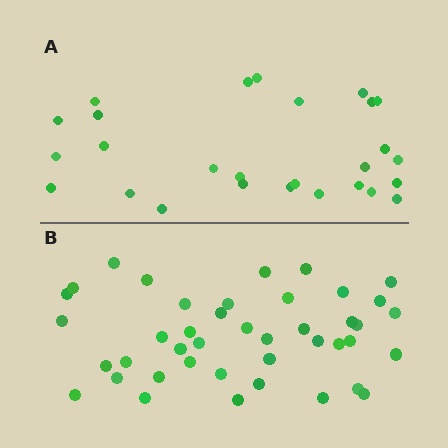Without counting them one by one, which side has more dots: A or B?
Region B (the bottom region) has more dots.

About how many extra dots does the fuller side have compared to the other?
Region B has approximately 15 more dots than region A.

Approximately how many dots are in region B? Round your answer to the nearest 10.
About 40 dots. (The exact count is 42, which rounds to 40.)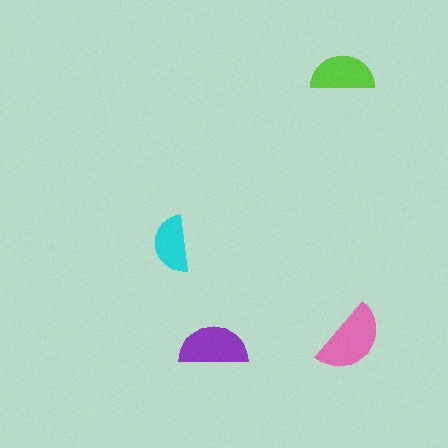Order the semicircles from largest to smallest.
the pink one, the purple one, the lime one, the cyan one.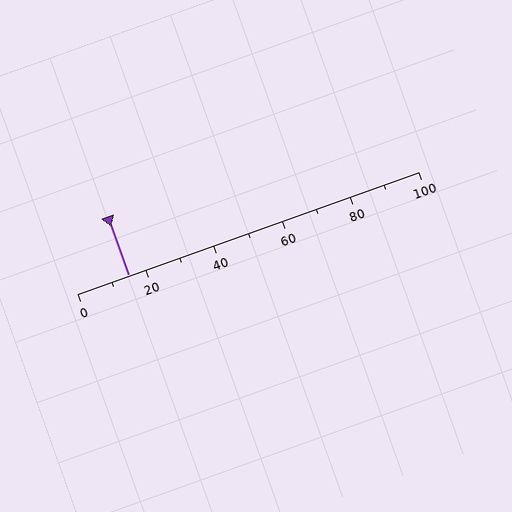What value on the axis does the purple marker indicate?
The marker indicates approximately 15.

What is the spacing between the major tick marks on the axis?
The major ticks are spaced 20 apart.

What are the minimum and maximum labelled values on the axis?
The axis runs from 0 to 100.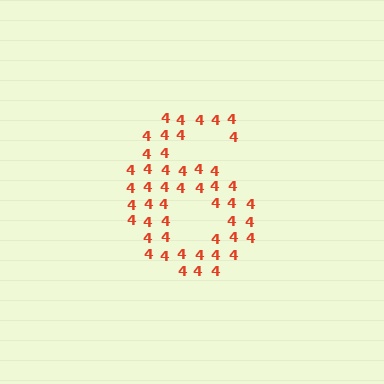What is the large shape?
The large shape is the digit 6.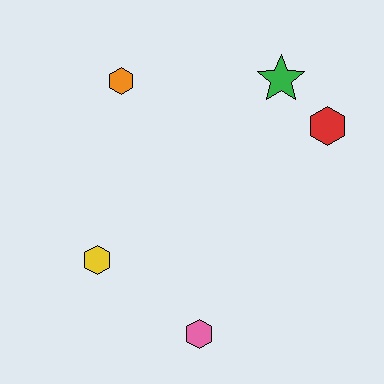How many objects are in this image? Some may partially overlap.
There are 5 objects.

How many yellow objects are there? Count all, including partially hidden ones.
There is 1 yellow object.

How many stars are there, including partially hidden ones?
There is 1 star.